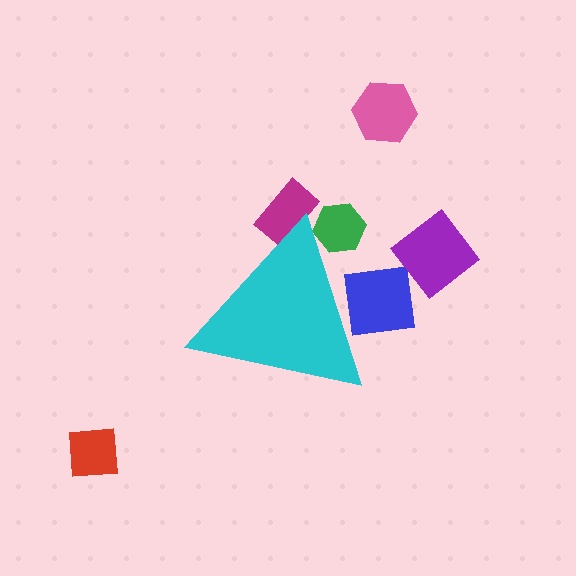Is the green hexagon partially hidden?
Yes, the green hexagon is partially hidden behind the cyan triangle.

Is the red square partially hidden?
No, the red square is fully visible.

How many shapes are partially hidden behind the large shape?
3 shapes are partially hidden.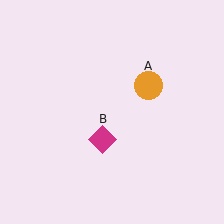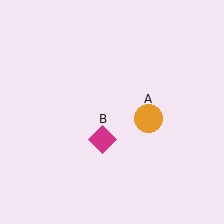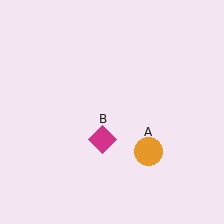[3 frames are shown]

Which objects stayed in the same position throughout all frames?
Magenta diamond (object B) remained stationary.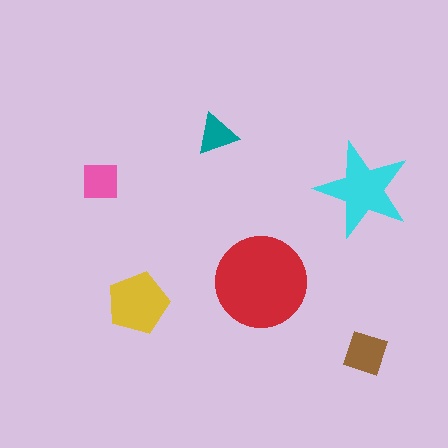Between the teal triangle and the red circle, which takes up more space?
The red circle.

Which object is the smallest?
The teal triangle.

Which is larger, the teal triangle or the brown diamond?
The brown diamond.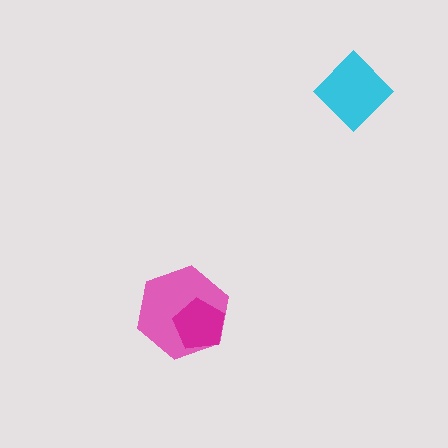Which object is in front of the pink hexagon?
The magenta pentagon is in front of the pink hexagon.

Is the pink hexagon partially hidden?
Yes, it is partially covered by another shape.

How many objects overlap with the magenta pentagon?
1 object overlaps with the magenta pentagon.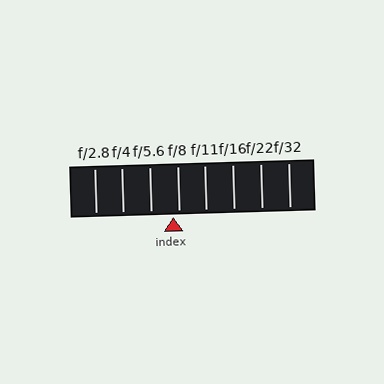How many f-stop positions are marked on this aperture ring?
There are 8 f-stop positions marked.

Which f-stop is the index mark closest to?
The index mark is closest to f/8.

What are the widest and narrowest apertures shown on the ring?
The widest aperture shown is f/2.8 and the narrowest is f/32.